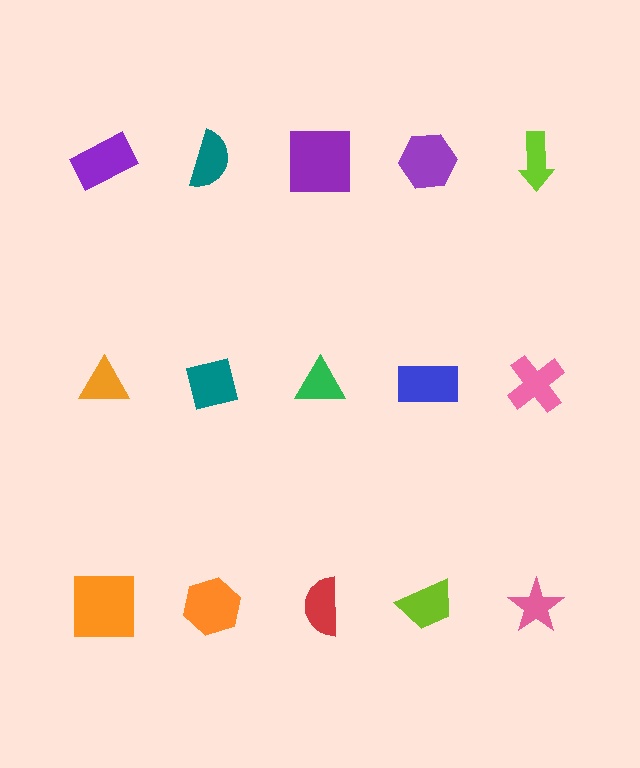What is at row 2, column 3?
A green triangle.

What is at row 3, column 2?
An orange hexagon.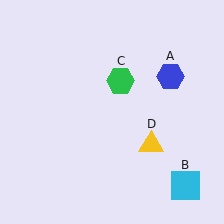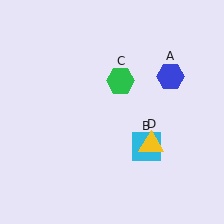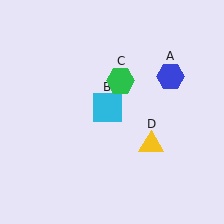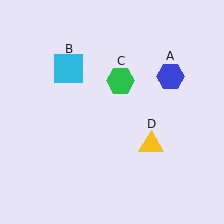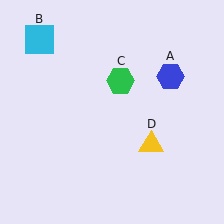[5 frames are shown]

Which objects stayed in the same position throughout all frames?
Blue hexagon (object A) and green hexagon (object C) and yellow triangle (object D) remained stationary.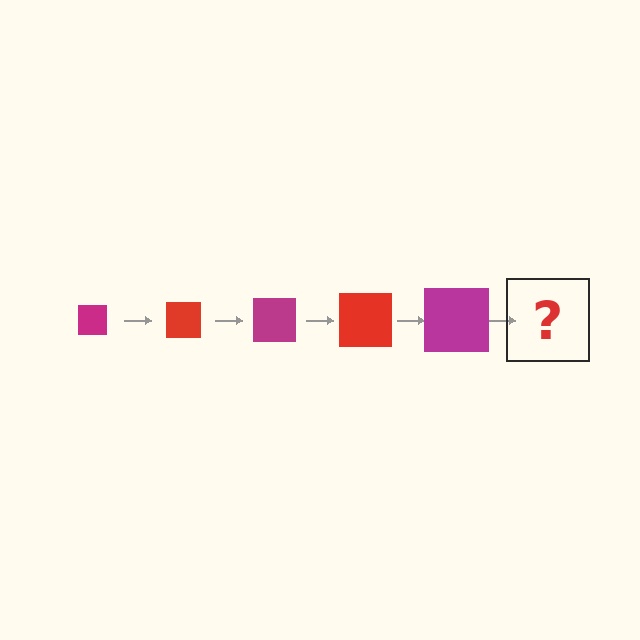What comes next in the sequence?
The next element should be a red square, larger than the previous one.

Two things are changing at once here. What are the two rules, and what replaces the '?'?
The two rules are that the square grows larger each step and the color cycles through magenta and red. The '?' should be a red square, larger than the previous one.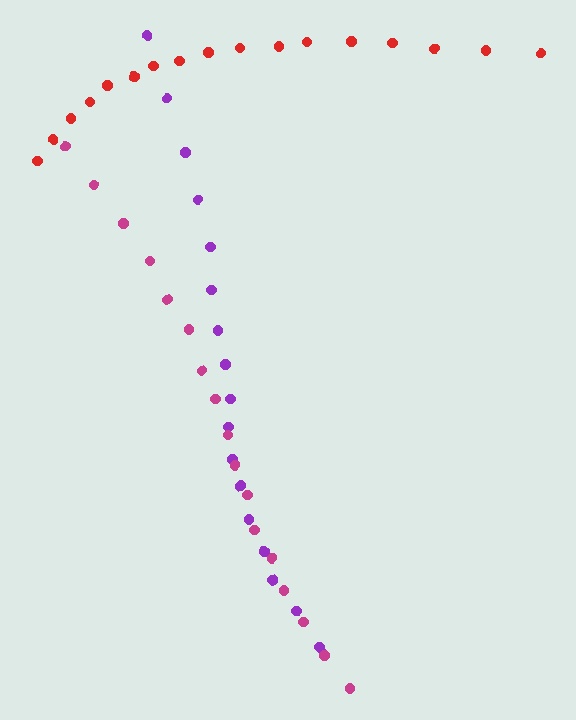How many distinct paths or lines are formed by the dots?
There are 3 distinct paths.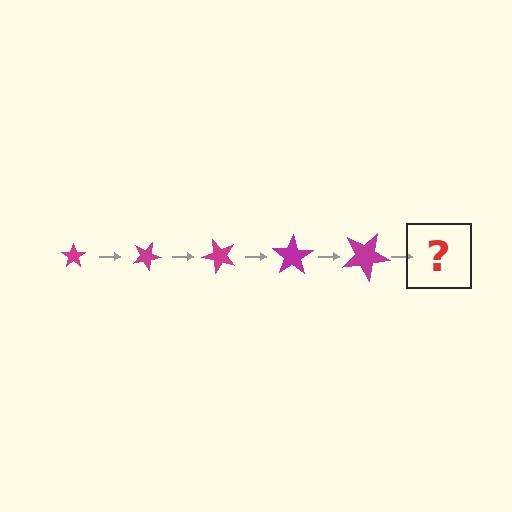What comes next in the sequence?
The next element should be a star, larger than the previous one and rotated 125 degrees from the start.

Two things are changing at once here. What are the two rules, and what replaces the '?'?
The two rules are that the star grows larger each step and it rotates 25 degrees each step. The '?' should be a star, larger than the previous one and rotated 125 degrees from the start.